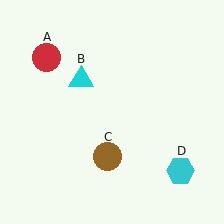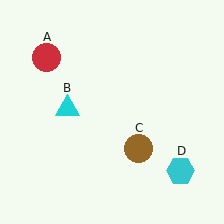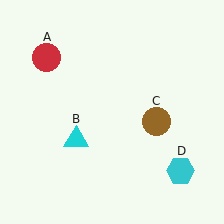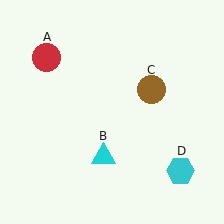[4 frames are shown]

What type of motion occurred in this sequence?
The cyan triangle (object B), brown circle (object C) rotated counterclockwise around the center of the scene.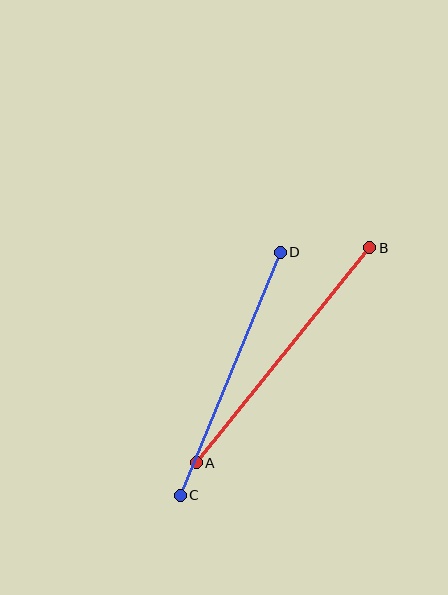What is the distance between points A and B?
The distance is approximately 276 pixels.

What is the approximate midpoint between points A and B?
The midpoint is at approximately (283, 355) pixels.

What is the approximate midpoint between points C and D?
The midpoint is at approximately (230, 374) pixels.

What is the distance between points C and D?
The distance is approximately 263 pixels.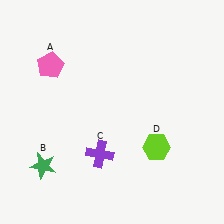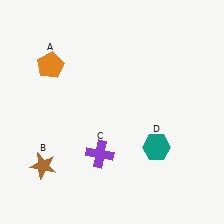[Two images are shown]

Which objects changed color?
A changed from pink to orange. B changed from green to brown. D changed from lime to teal.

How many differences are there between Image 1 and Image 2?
There are 3 differences between the two images.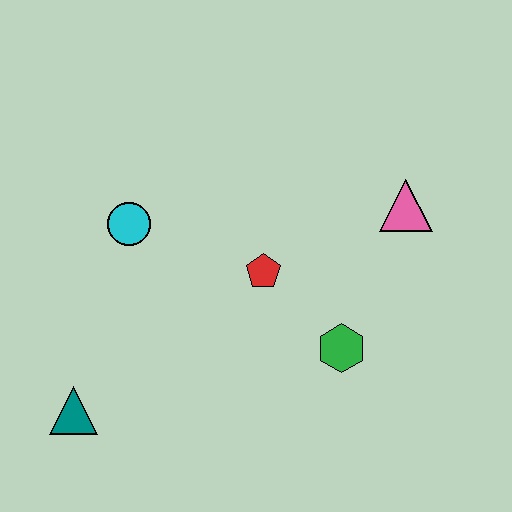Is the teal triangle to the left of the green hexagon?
Yes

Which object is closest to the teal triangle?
The cyan circle is closest to the teal triangle.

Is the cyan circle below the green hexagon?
No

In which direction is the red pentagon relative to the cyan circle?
The red pentagon is to the right of the cyan circle.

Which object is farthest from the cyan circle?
The pink triangle is farthest from the cyan circle.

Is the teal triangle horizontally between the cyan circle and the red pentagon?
No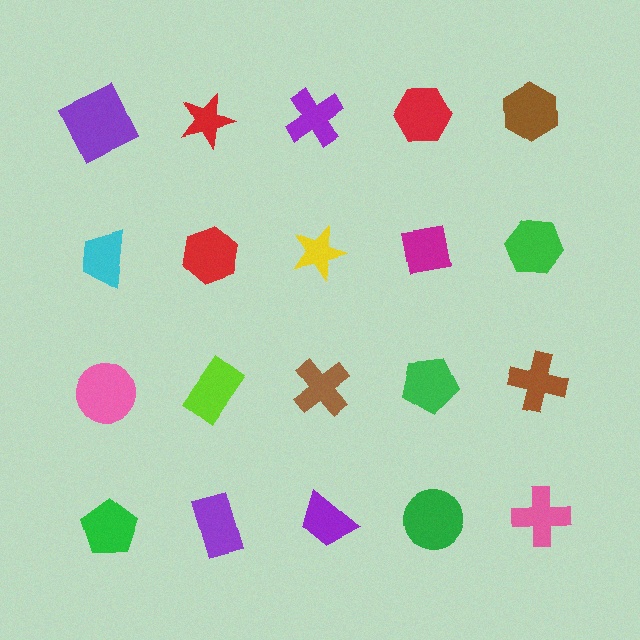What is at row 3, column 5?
A brown cross.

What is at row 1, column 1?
A purple square.